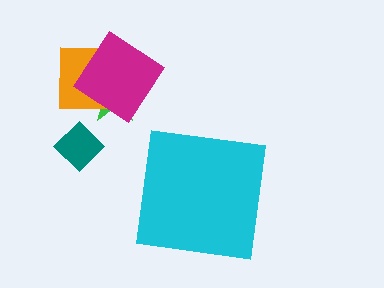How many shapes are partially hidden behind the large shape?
0 shapes are partially hidden.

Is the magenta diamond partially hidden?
No, the magenta diamond is fully visible.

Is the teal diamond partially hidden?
No, the teal diamond is fully visible.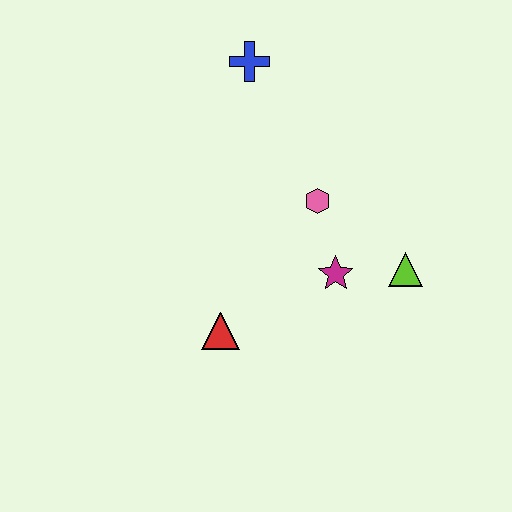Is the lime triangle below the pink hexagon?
Yes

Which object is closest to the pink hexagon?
The magenta star is closest to the pink hexagon.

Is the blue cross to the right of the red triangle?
Yes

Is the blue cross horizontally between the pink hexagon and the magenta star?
No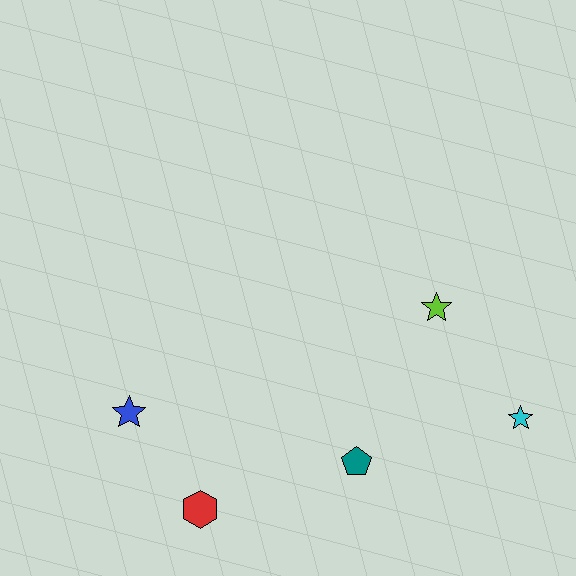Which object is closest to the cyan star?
The lime star is closest to the cyan star.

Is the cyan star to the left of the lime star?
No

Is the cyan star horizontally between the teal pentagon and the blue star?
No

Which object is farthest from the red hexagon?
The cyan star is farthest from the red hexagon.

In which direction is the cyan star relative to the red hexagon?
The cyan star is to the right of the red hexagon.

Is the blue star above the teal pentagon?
Yes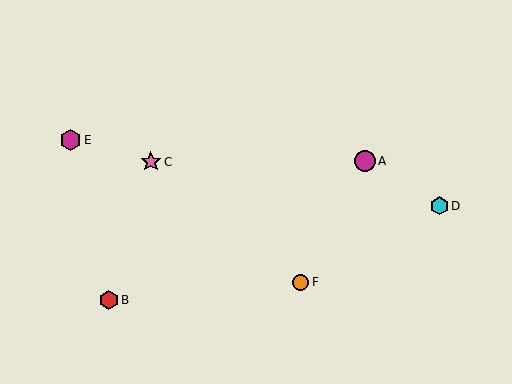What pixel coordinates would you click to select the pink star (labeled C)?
Click at (151, 162) to select the pink star C.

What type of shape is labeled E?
Shape E is a magenta hexagon.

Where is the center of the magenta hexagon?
The center of the magenta hexagon is at (71, 140).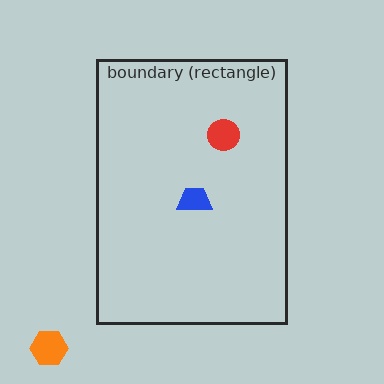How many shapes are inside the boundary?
2 inside, 1 outside.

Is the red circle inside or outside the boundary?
Inside.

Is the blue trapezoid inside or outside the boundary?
Inside.